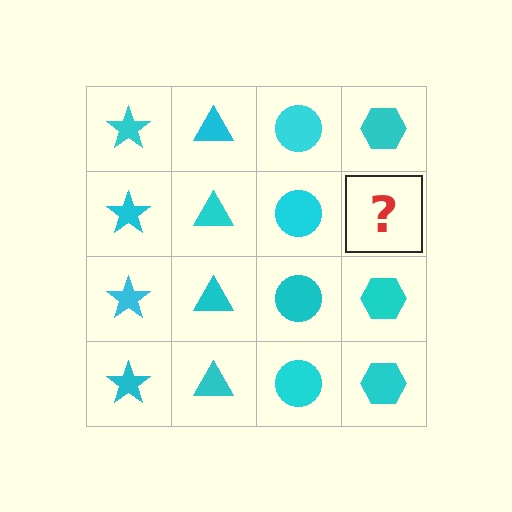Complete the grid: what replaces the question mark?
The question mark should be replaced with a cyan hexagon.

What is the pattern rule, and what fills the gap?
The rule is that each column has a consistent shape. The gap should be filled with a cyan hexagon.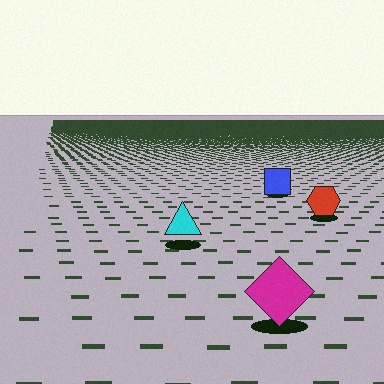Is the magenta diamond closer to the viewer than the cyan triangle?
Yes. The magenta diamond is closer — you can tell from the texture gradient: the ground texture is coarser near it.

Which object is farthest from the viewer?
The blue square is farthest from the viewer. It appears smaller and the ground texture around it is denser.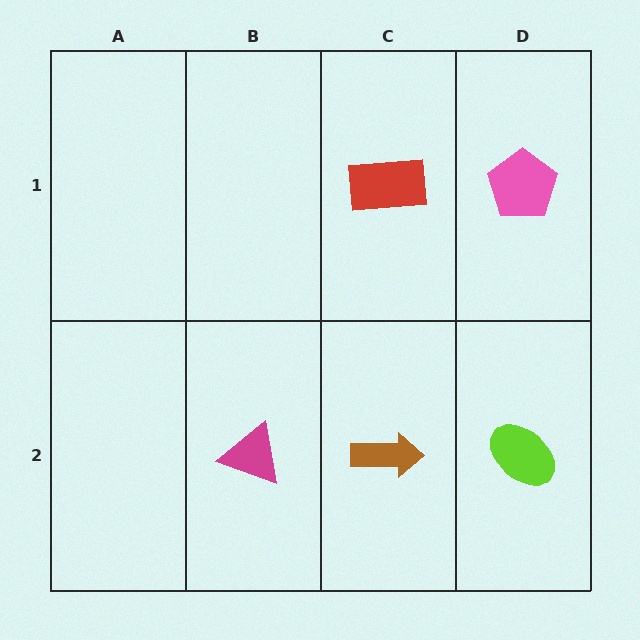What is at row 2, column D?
A lime ellipse.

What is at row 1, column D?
A pink pentagon.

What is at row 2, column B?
A magenta triangle.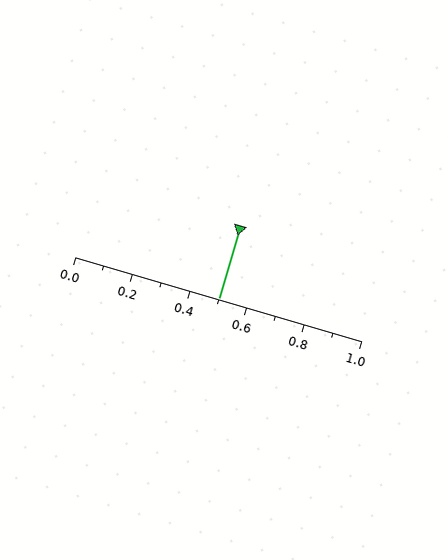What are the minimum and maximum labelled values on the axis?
The axis runs from 0.0 to 1.0.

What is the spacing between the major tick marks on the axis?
The major ticks are spaced 0.2 apart.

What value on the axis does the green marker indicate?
The marker indicates approximately 0.5.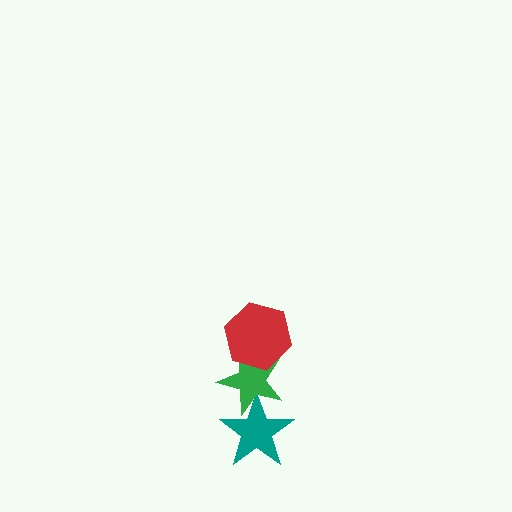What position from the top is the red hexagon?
The red hexagon is 1st from the top.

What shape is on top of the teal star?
The green star is on top of the teal star.